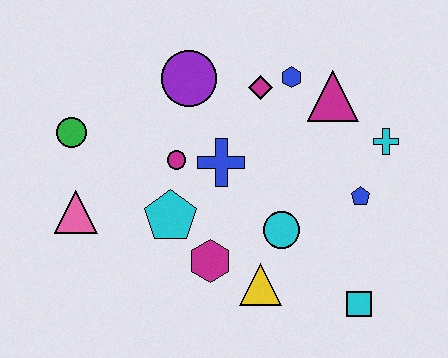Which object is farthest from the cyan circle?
The green circle is farthest from the cyan circle.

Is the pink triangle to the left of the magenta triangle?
Yes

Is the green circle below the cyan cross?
No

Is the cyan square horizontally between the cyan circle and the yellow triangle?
No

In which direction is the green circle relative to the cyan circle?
The green circle is to the left of the cyan circle.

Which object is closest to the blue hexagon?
The magenta diamond is closest to the blue hexagon.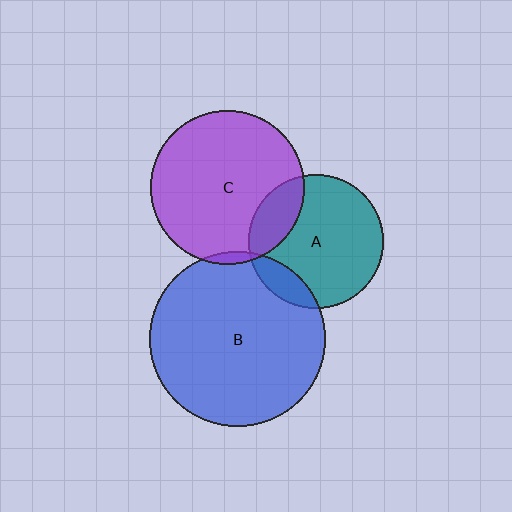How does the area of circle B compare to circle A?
Approximately 1.7 times.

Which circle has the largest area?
Circle B (blue).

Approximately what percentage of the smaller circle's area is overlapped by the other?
Approximately 5%.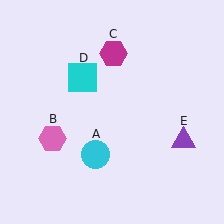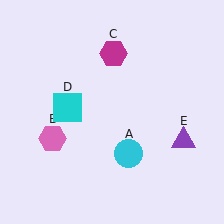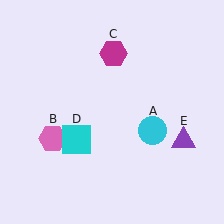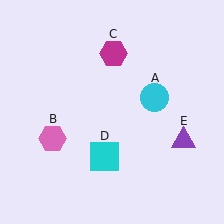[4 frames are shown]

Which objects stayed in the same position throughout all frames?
Pink hexagon (object B) and magenta hexagon (object C) and purple triangle (object E) remained stationary.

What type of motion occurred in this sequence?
The cyan circle (object A), cyan square (object D) rotated counterclockwise around the center of the scene.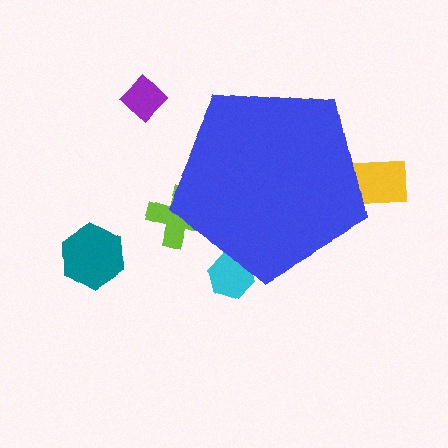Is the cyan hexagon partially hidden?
Yes, the cyan hexagon is partially hidden behind the blue pentagon.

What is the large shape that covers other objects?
A blue pentagon.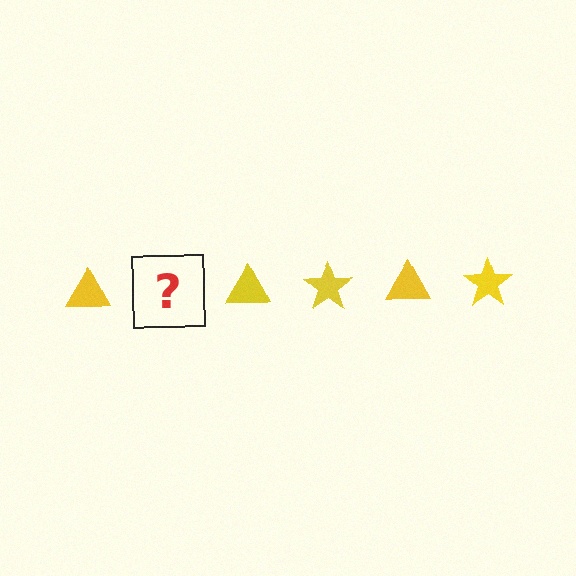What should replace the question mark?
The question mark should be replaced with a yellow star.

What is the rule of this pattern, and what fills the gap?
The rule is that the pattern cycles through triangle, star shapes in yellow. The gap should be filled with a yellow star.